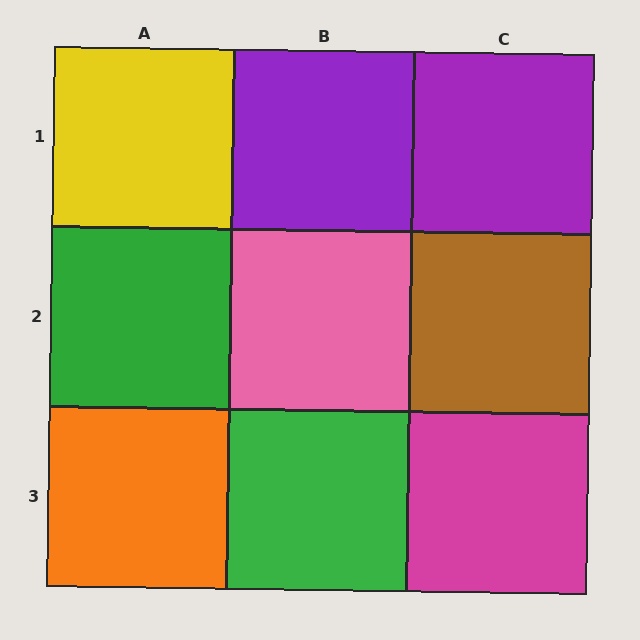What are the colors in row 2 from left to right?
Green, pink, brown.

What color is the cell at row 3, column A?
Orange.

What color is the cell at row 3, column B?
Green.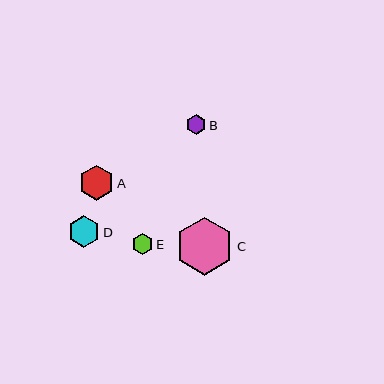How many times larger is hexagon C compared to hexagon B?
Hexagon C is approximately 2.9 times the size of hexagon B.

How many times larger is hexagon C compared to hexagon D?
Hexagon C is approximately 1.8 times the size of hexagon D.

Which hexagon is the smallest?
Hexagon B is the smallest with a size of approximately 20 pixels.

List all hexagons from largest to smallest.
From largest to smallest: C, A, D, E, B.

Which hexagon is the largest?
Hexagon C is the largest with a size of approximately 58 pixels.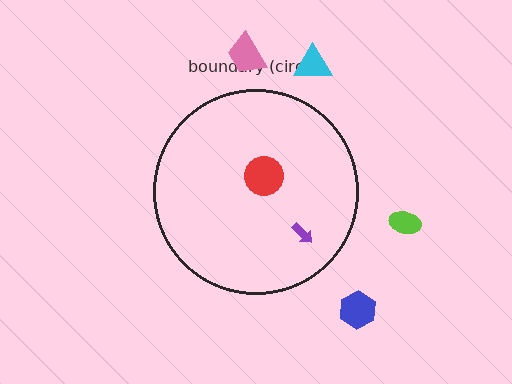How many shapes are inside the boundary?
2 inside, 4 outside.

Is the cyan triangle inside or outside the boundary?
Outside.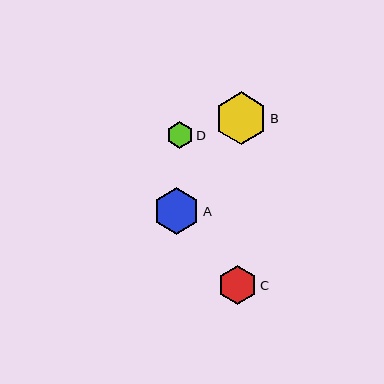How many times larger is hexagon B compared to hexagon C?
Hexagon B is approximately 1.4 times the size of hexagon C.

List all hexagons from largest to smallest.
From largest to smallest: B, A, C, D.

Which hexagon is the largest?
Hexagon B is the largest with a size of approximately 52 pixels.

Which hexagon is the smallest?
Hexagon D is the smallest with a size of approximately 27 pixels.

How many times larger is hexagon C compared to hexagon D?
Hexagon C is approximately 1.4 times the size of hexagon D.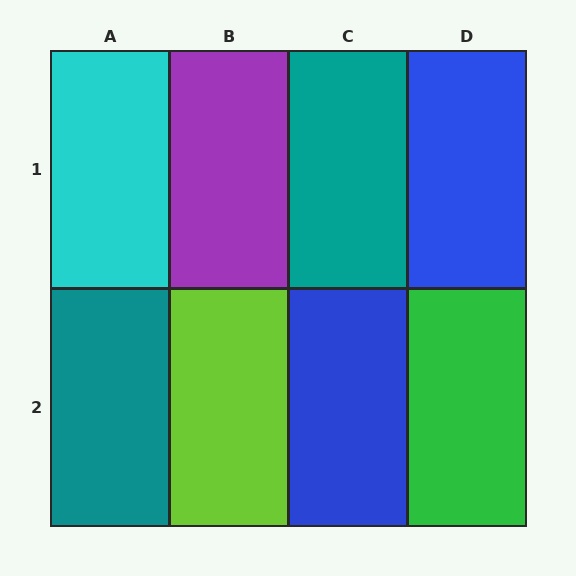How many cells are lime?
1 cell is lime.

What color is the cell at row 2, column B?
Lime.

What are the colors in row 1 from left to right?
Cyan, purple, teal, blue.